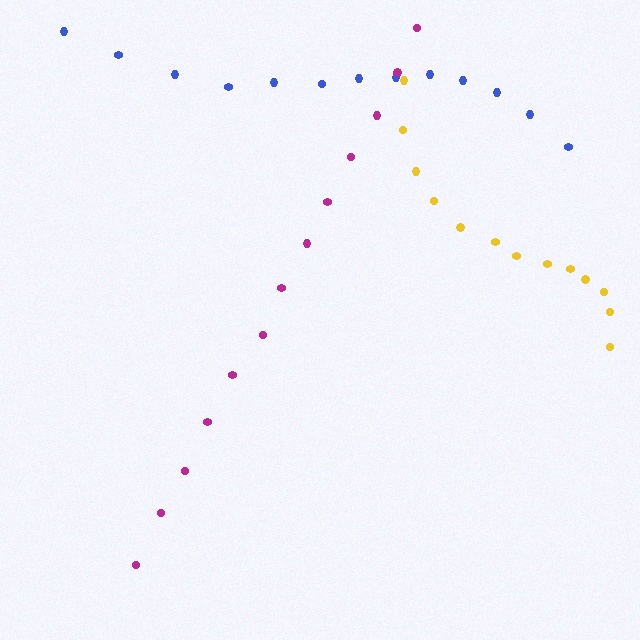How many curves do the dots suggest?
There are 3 distinct paths.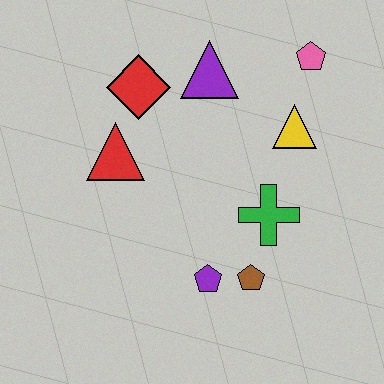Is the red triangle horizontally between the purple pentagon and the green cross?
No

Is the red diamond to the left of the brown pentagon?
Yes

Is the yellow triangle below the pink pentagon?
Yes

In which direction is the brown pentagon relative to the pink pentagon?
The brown pentagon is below the pink pentagon.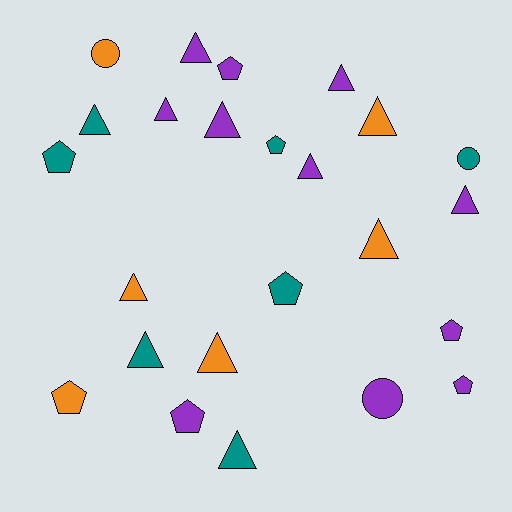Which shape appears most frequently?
Triangle, with 13 objects.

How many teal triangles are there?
There are 3 teal triangles.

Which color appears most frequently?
Purple, with 11 objects.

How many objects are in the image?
There are 24 objects.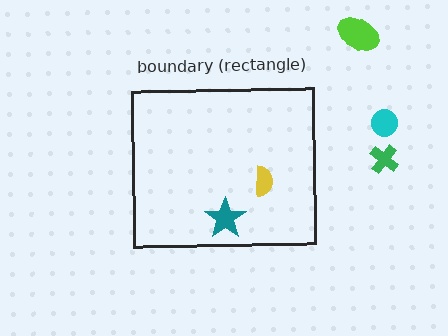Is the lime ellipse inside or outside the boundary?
Outside.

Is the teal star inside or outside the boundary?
Inside.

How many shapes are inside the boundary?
2 inside, 3 outside.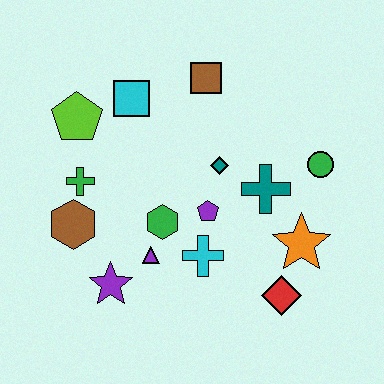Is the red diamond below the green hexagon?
Yes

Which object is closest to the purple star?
The purple triangle is closest to the purple star.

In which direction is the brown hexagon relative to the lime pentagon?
The brown hexagon is below the lime pentagon.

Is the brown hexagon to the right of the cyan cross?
No